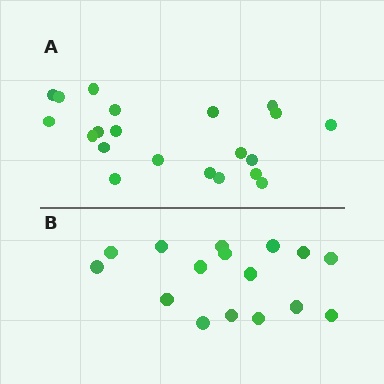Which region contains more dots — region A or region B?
Region A (the top region) has more dots.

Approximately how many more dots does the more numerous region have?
Region A has about 5 more dots than region B.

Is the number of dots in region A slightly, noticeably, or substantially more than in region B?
Region A has noticeably more, but not dramatically so. The ratio is roughly 1.3 to 1.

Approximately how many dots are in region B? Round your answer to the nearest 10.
About 20 dots. (The exact count is 16, which rounds to 20.)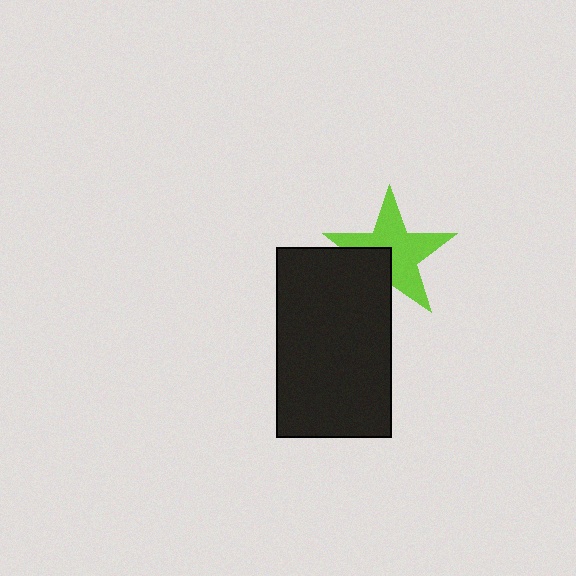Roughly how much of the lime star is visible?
Most of it is visible (roughly 70%).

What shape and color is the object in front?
The object in front is a black rectangle.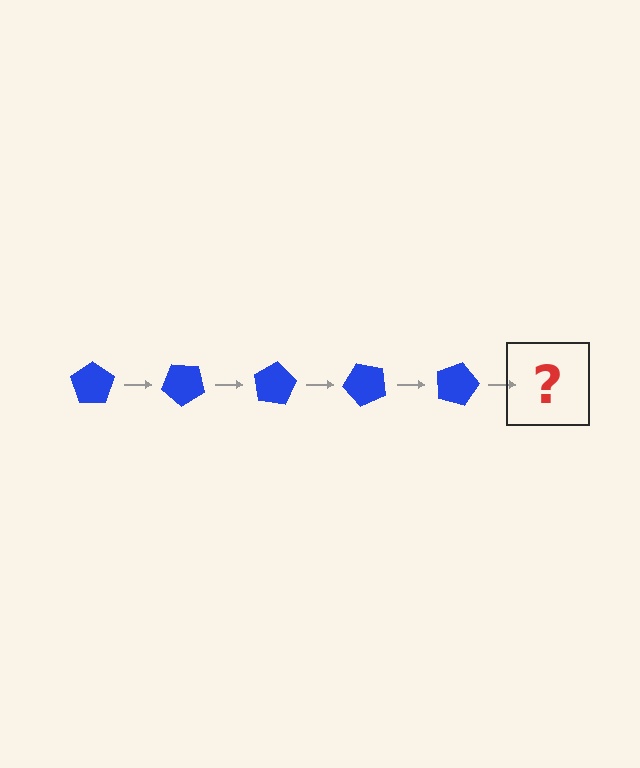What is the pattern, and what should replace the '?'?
The pattern is that the pentagon rotates 40 degrees each step. The '?' should be a blue pentagon rotated 200 degrees.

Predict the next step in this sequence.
The next step is a blue pentagon rotated 200 degrees.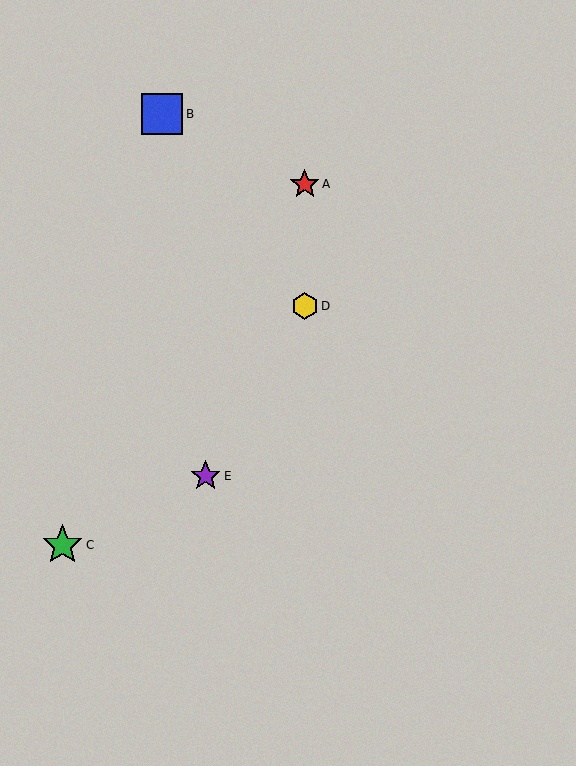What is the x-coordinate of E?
Object E is at x≈206.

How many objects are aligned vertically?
2 objects (A, D) are aligned vertically.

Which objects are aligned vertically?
Objects A, D are aligned vertically.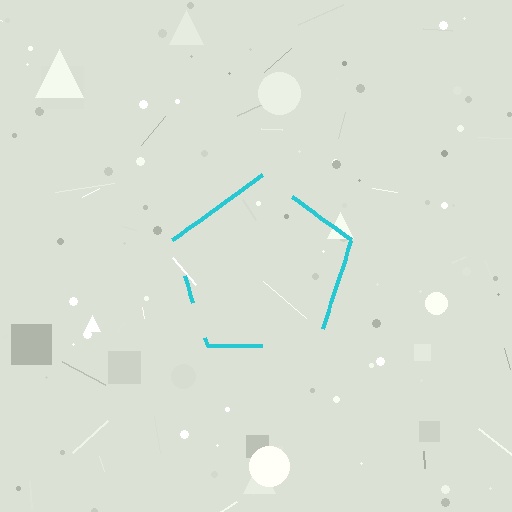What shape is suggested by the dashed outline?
The dashed outline suggests a pentagon.